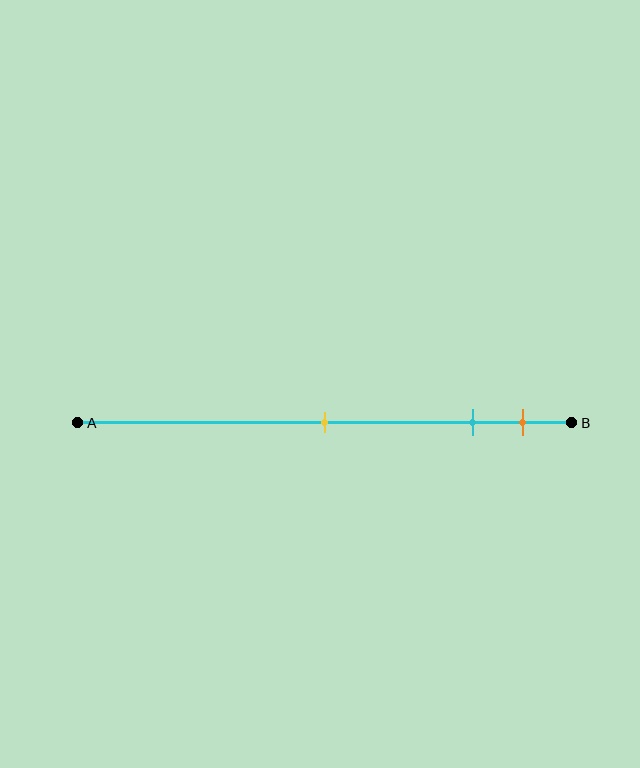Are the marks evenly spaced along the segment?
No, the marks are not evenly spaced.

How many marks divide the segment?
There are 3 marks dividing the segment.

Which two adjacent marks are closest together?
The cyan and orange marks are the closest adjacent pair.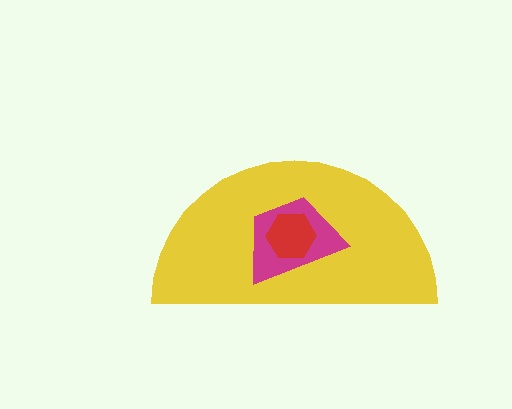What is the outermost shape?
The yellow semicircle.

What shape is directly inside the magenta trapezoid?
The red hexagon.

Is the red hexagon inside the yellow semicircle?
Yes.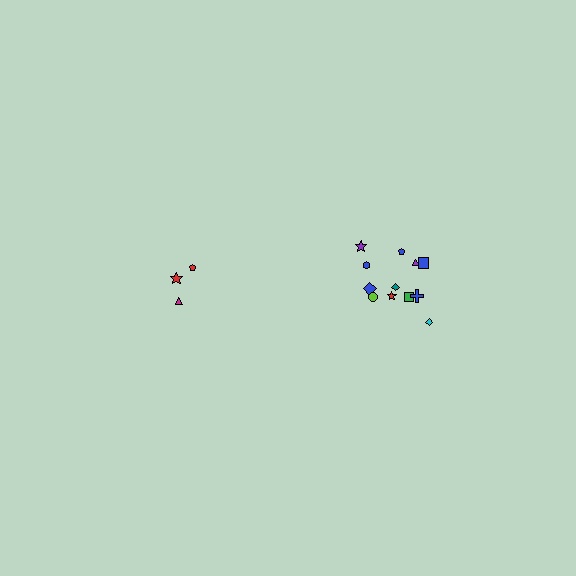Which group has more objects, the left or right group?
The right group.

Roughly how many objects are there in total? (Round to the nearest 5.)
Roughly 15 objects in total.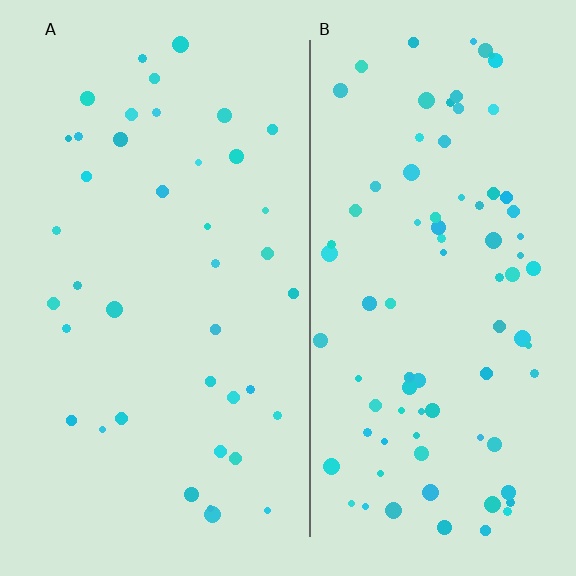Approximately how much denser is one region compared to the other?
Approximately 2.1× — region B over region A.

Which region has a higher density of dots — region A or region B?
B (the right).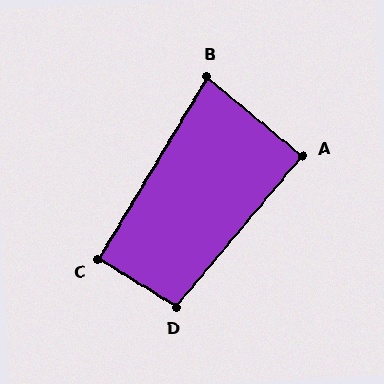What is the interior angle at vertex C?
Approximately 90 degrees (approximately right).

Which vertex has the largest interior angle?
D, at approximately 99 degrees.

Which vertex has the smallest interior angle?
B, at approximately 81 degrees.